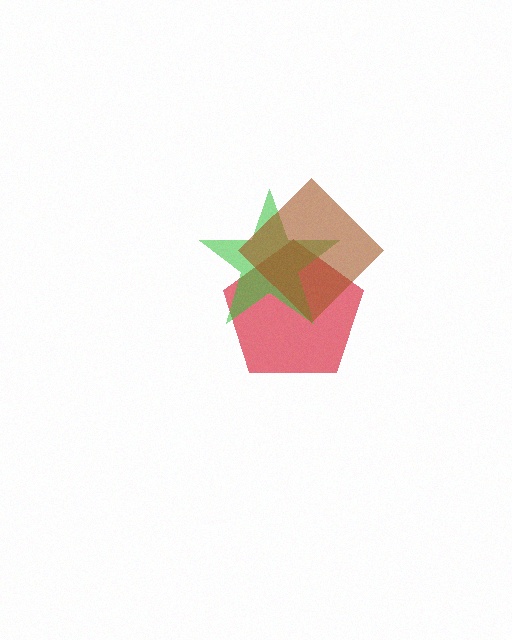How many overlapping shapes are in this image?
There are 3 overlapping shapes in the image.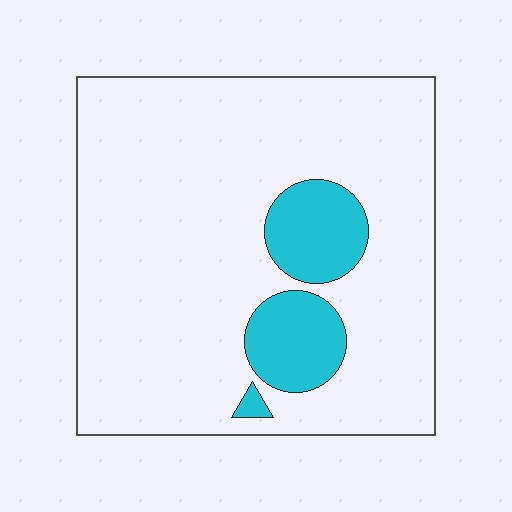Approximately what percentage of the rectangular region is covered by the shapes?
Approximately 15%.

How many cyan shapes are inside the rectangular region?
3.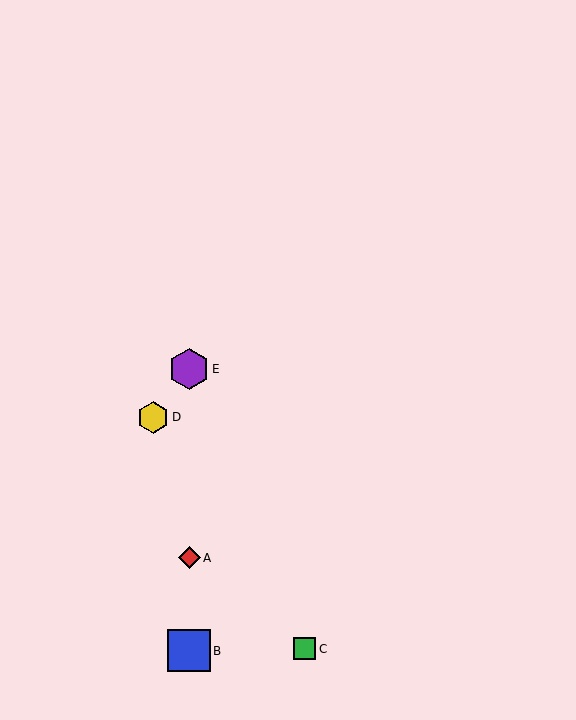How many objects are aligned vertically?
3 objects (A, B, E) are aligned vertically.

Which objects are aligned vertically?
Objects A, B, E are aligned vertically.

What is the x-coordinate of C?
Object C is at x≈305.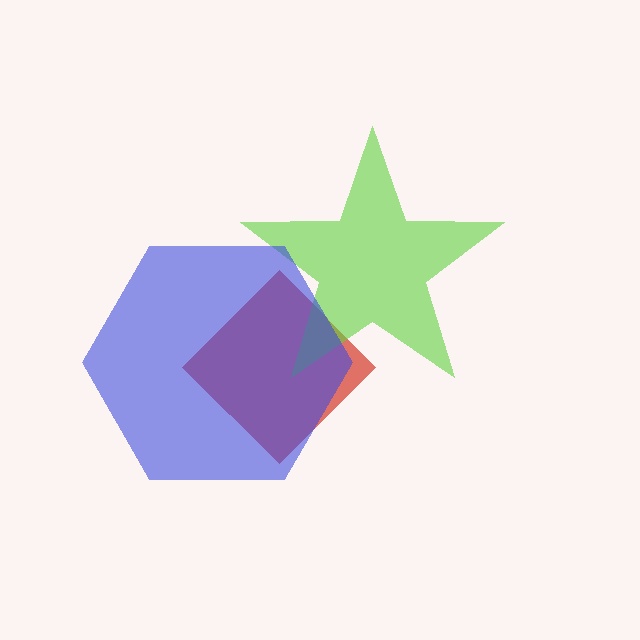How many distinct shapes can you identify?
There are 3 distinct shapes: a red diamond, a lime star, a blue hexagon.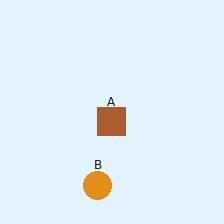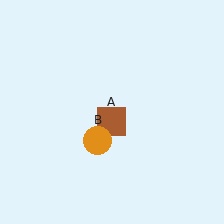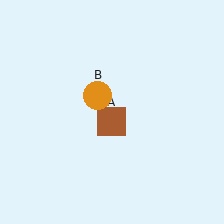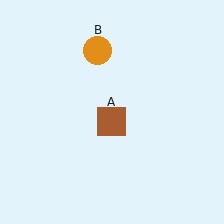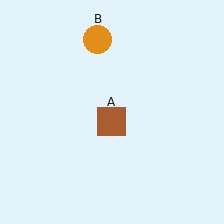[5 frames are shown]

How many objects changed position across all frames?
1 object changed position: orange circle (object B).